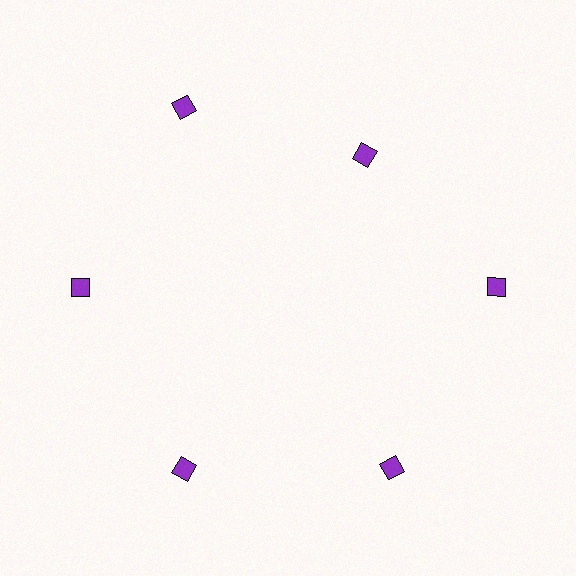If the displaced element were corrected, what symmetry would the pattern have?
It would have 6-fold rotational symmetry — the pattern would map onto itself every 60 degrees.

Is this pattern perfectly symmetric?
No. The 6 purple diamonds are arranged in a ring, but one element near the 1 o'clock position is pulled inward toward the center, breaking the 6-fold rotational symmetry.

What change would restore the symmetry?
The symmetry would be restored by moving it outward, back onto the ring so that all 6 diamonds sit at equal angles and equal distance from the center.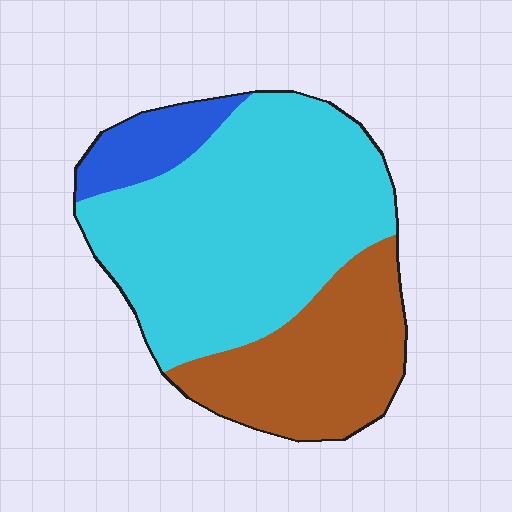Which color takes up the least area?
Blue, at roughly 10%.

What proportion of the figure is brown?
Brown covers around 30% of the figure.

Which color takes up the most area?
Cyan, at roughly 60%.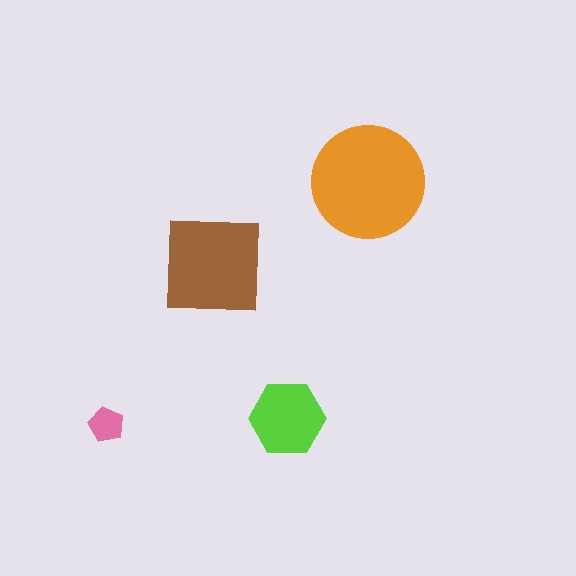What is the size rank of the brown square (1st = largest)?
2nd.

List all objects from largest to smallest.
The orange circle, the brown square, the lime hexagon, the pink pentagon.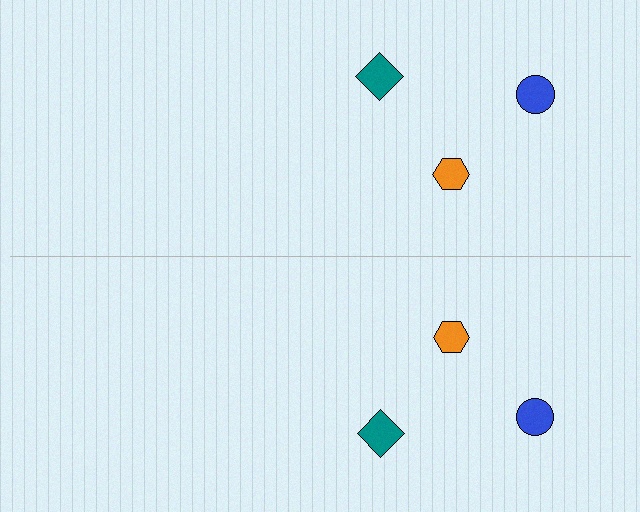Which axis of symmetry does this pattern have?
The pattern has a horizontal axis of symmetry running through the center of the image.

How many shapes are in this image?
There are 6 shapes in this image.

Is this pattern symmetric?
Yes, this pattern has bilateral (reflection) symmetry.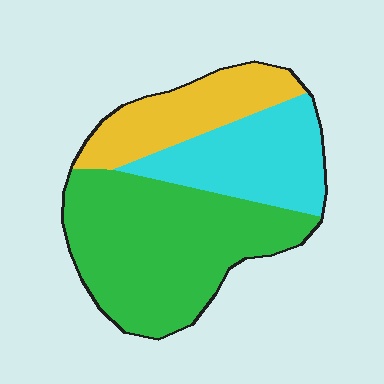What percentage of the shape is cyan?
Cyan takes up between a quarter and a half of the shape.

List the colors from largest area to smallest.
From largest to smallest: green, cyan, yellow.